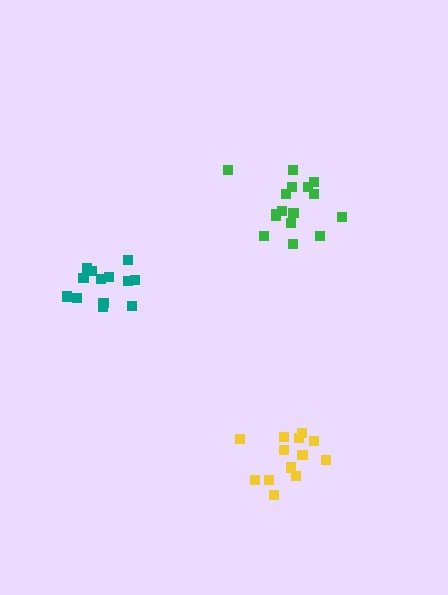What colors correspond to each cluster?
The clusters are colored: green, teal, yellow.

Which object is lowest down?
The yellow cluster is bottommost.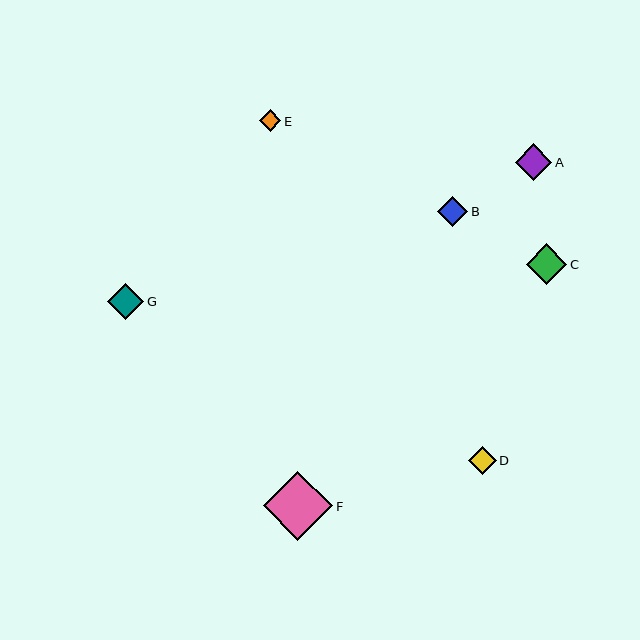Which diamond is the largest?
Diamond F is the largest with a size of approximately 69 pixels.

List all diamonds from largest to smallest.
From largest to smallest: F, C, A, G, B, D, E.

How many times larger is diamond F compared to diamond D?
Diamond F is approximately 2.5 times the size of diamond D.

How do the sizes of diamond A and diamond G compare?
Diamond A and diamond G are approximately the same size.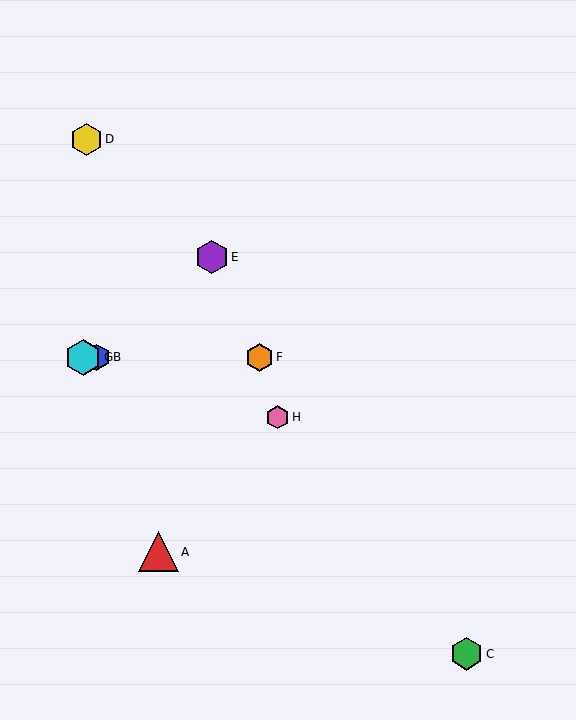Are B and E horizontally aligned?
No, B is at y≈357 and E is at y≈257.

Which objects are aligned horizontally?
Objects B, F, G are aligned horizontally.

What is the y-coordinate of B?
Object B is at y≈357.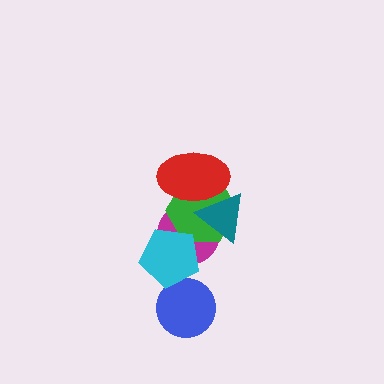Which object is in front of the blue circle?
The cyan pentagon is in front of the blue circle.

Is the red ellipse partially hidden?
No, no other shape covers it.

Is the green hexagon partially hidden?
Yes, it is partially covered by another shape.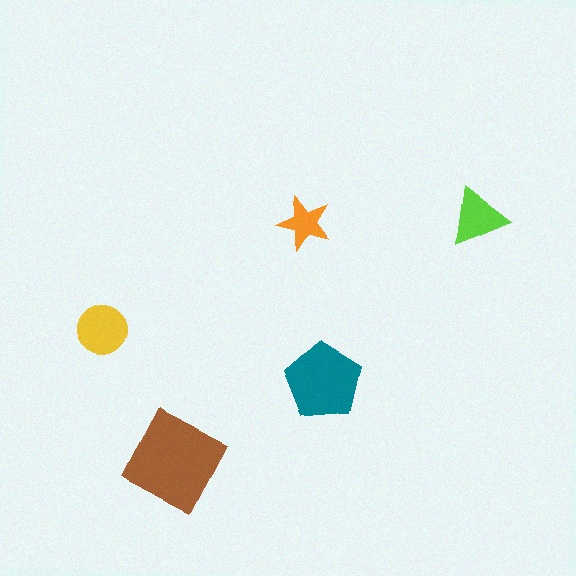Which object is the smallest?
The orange star.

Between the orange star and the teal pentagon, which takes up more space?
The teal pentagon.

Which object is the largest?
The brown square.